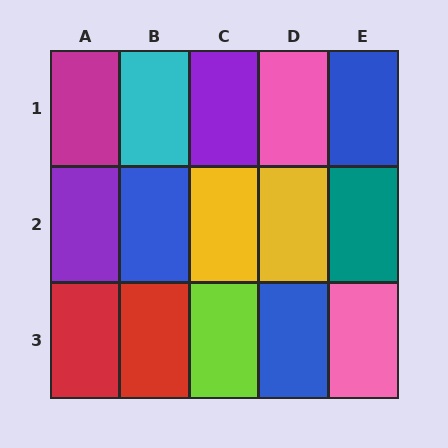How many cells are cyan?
1 cell is cyan.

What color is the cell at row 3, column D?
Blue.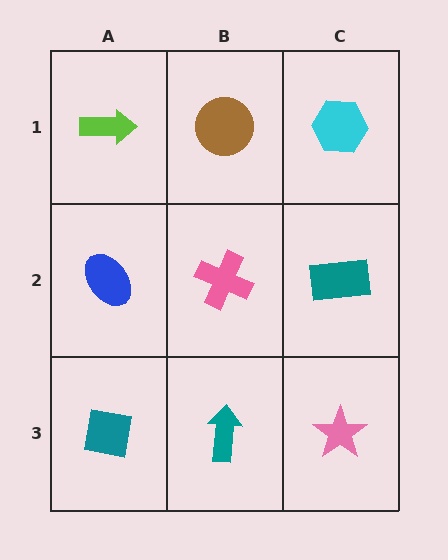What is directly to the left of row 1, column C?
A brown circle.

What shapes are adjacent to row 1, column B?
A pink cross (row 2, column B), a lime arrow (row 1, column A), a cyan hexagon (row 1, column C).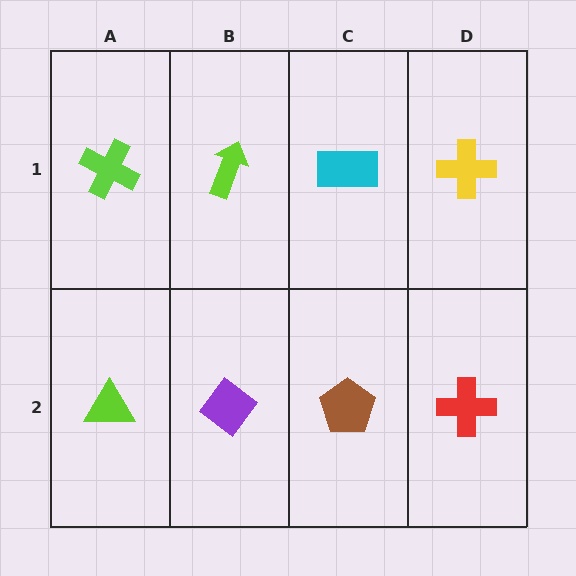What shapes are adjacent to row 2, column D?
A yellow cross (row 1, column D), a brown pentagon (row 2, column C).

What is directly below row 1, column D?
A red cross.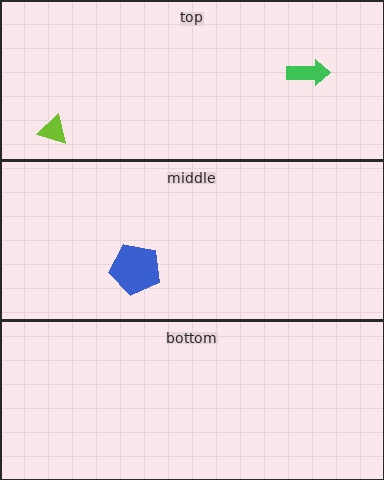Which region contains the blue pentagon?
The middle region.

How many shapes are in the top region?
2.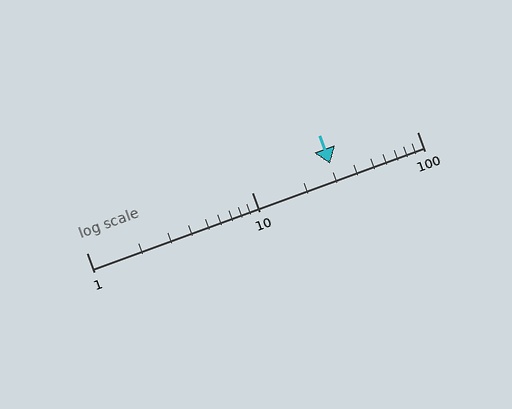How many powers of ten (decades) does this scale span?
The scale spans 2 decades, from 1 to 100.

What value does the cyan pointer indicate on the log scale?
The pointer indicates approximately 30.